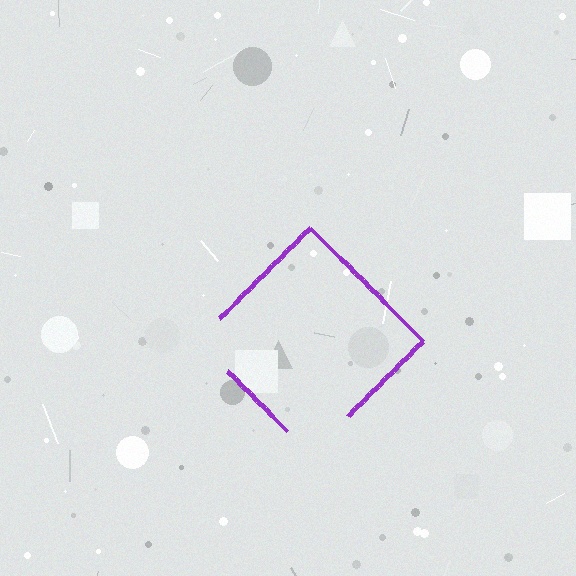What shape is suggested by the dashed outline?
The dashed outline suggests a diamond.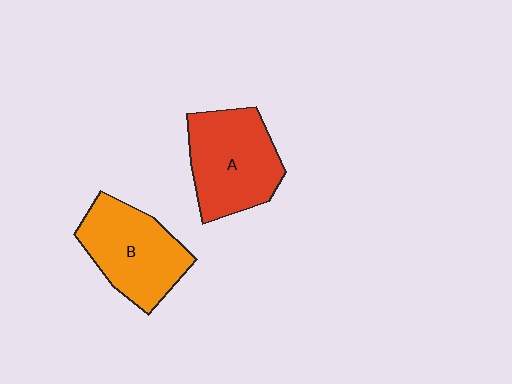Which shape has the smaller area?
Shape B (orange).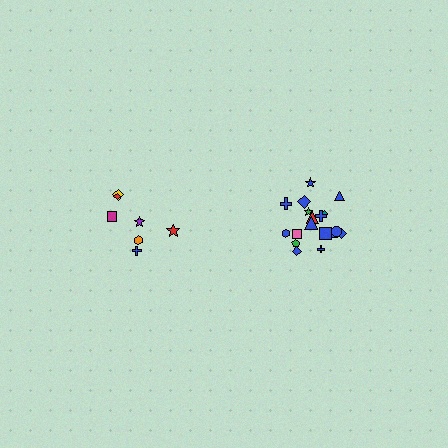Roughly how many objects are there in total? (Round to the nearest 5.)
Roughly 25 objects in total.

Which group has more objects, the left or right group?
The right group.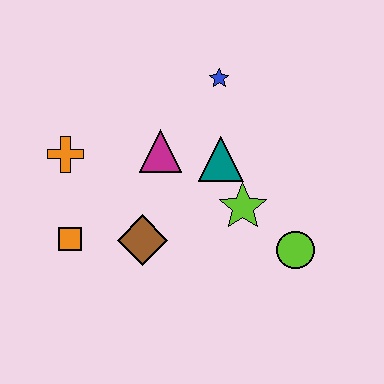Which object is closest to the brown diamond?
The orange square is closest to the brown diamond.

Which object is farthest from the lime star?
The orange cross is farthest from the lime star.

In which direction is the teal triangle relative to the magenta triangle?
The teal triangle is to the right of the magenta triangle.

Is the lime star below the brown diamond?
No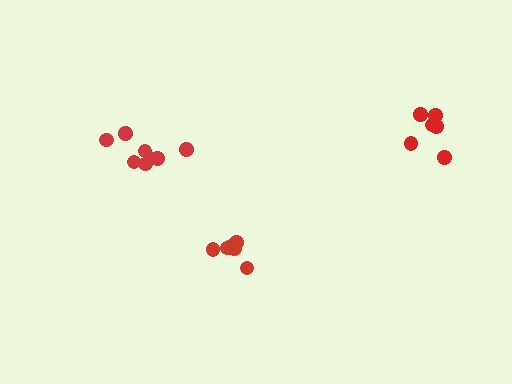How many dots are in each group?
Group 1: 6 dots, Group 2: 8 dots, Group 3: 6 dots (20 total).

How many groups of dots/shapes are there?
There are 3 groups.